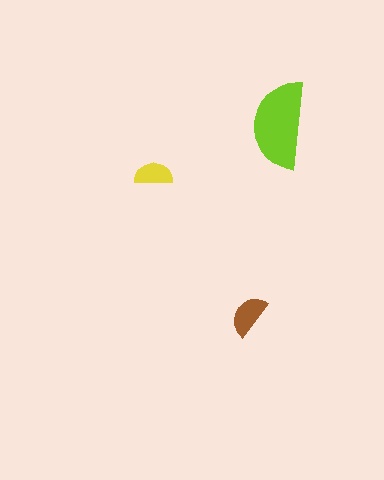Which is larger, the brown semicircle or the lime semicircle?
The lime one.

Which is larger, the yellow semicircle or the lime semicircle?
The lime one.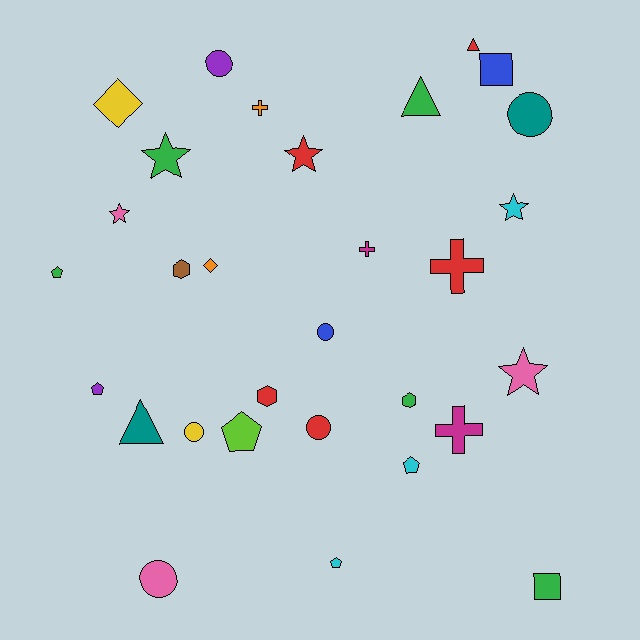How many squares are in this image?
There are 2 squares.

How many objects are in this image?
There are 30 objects.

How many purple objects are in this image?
There are 2 purple objects.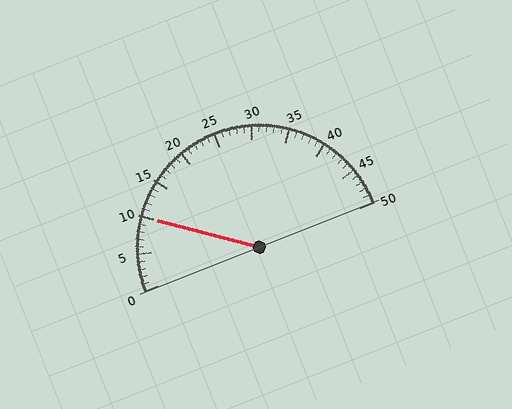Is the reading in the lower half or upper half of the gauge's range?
The reading is in the lower half of the range (0 to 50).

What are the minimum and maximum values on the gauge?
The gauge ranges from 0 to 50.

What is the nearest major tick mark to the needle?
The nearest major tick mark is 10.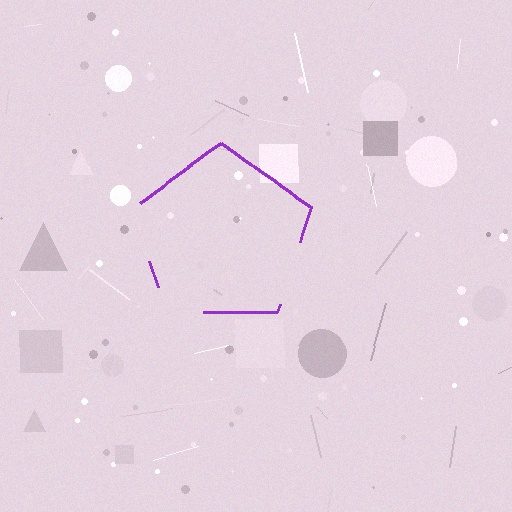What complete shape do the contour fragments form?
The contour fragments form a pentagon.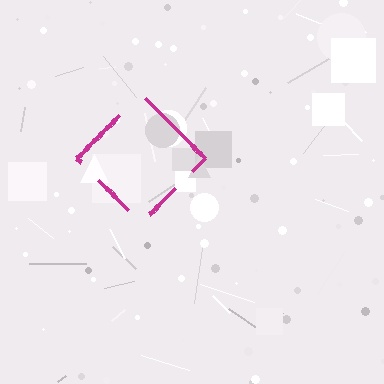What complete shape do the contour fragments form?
The contour fragments form a diamond.